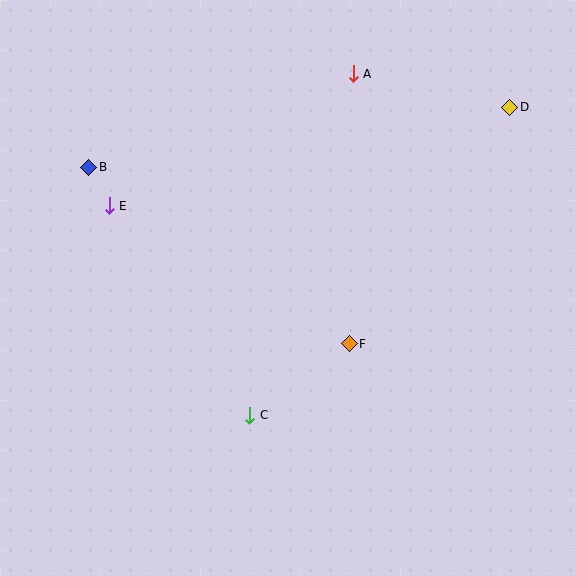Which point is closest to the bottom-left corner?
Point C is closest to the bottom-left corner.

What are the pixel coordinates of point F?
Point F is at (349, 344).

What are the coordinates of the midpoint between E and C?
The midpoint between E and C is at (180, 310).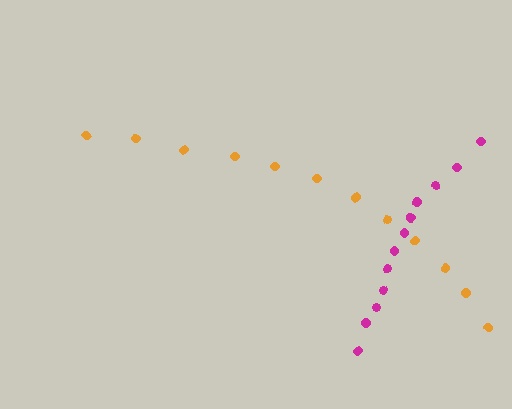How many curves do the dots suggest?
There are 2 distinct paths.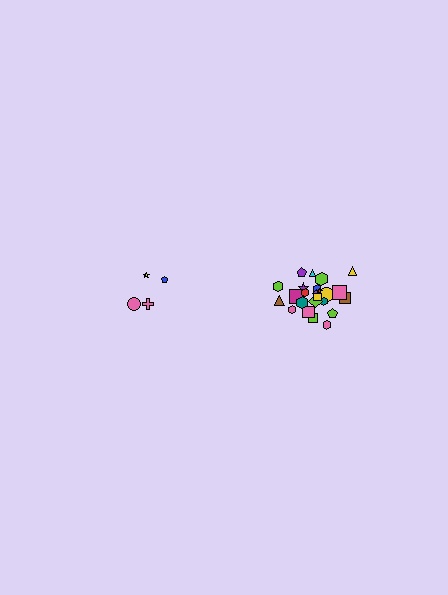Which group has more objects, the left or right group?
The right group.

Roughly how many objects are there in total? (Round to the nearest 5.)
Roughly 30 objects in total.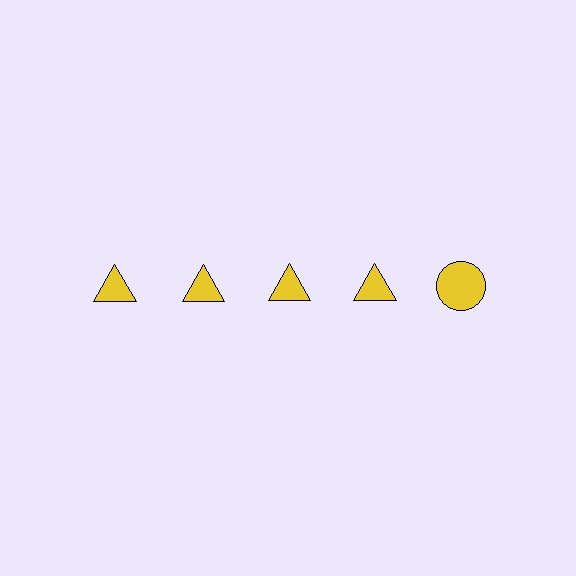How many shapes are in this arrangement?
There are 5 shapes arranged in a grid pattern.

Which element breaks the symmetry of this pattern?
The yellow circle in the top row, rightmost column breaks the symmetry. All other shapes are yellow triangles.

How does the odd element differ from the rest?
It has a different shape: circle instead of triangle.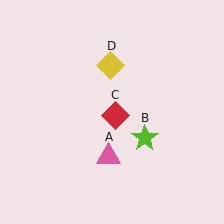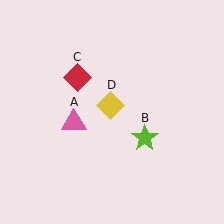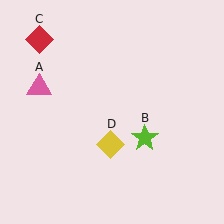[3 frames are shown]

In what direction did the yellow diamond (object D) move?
The yellow diamond (object D) moved down.